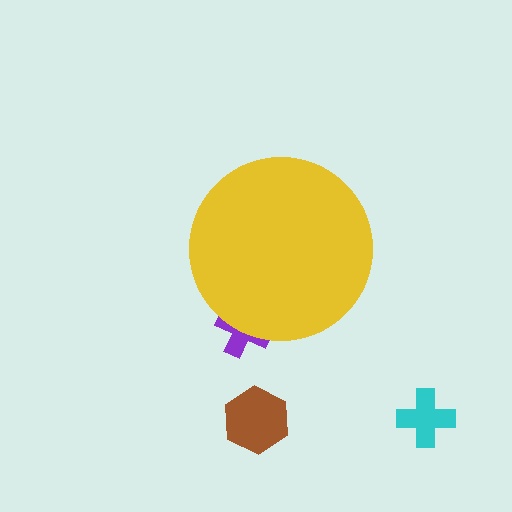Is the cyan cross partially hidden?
No, the cyan cross is fully visible.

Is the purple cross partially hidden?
Yes, the purple cross is partially hidden behind the yellow circle.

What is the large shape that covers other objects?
A yellow circle.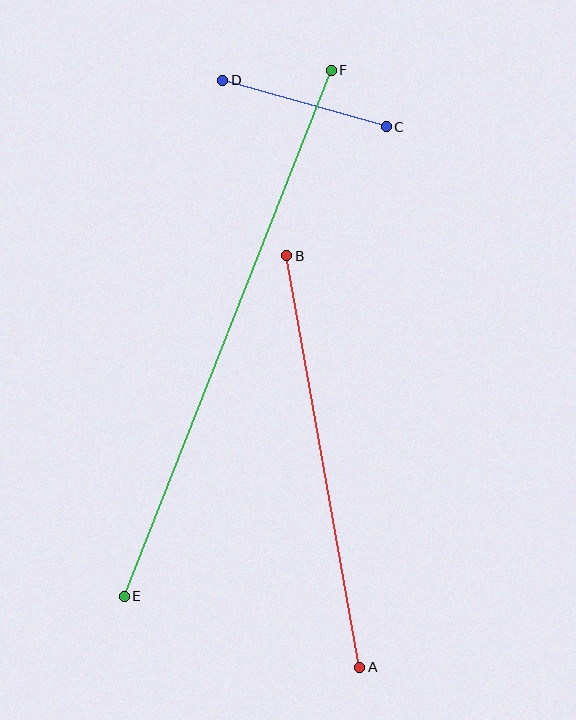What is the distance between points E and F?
The distance is approximately 565 pixels.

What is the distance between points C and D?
The distance is approximately 170 pixels.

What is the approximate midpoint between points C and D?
The midpoint is at approximately (305, 103) pixels.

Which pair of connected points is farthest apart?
Points E and F are farthest apart.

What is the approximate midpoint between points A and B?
The midpoint is at approximately (323, 462) pixels.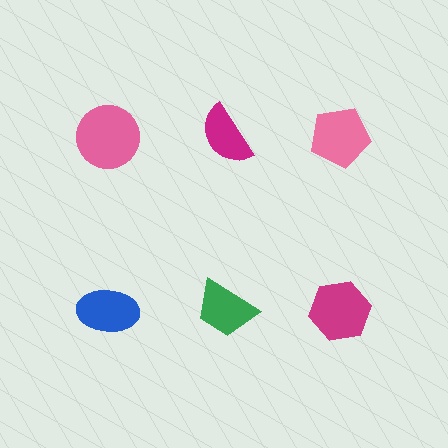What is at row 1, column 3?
A pink pentagon.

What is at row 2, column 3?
A magenta hexagon.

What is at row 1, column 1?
A pink circle.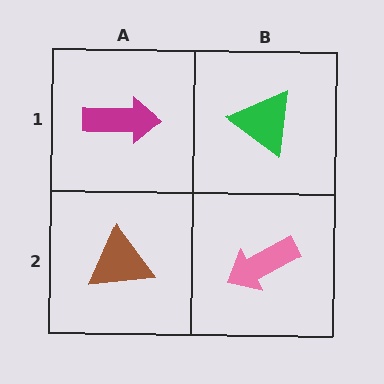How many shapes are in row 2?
2 shapes.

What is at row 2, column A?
A brown triangle.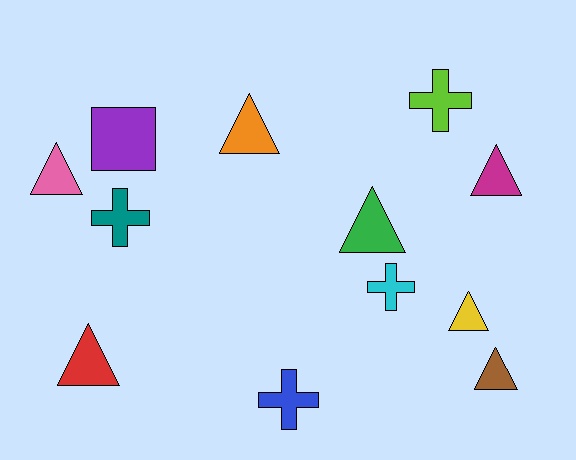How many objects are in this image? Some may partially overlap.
There are 12 objects.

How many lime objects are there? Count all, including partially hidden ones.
There is 1 lime object.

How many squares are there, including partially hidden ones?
There is 1 square.